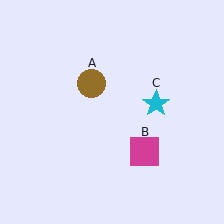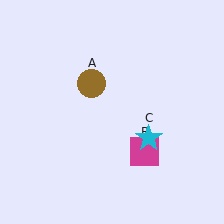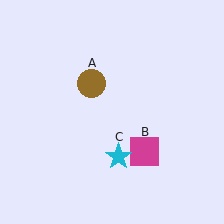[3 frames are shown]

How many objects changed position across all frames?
1 object changed position: cyan star (object C).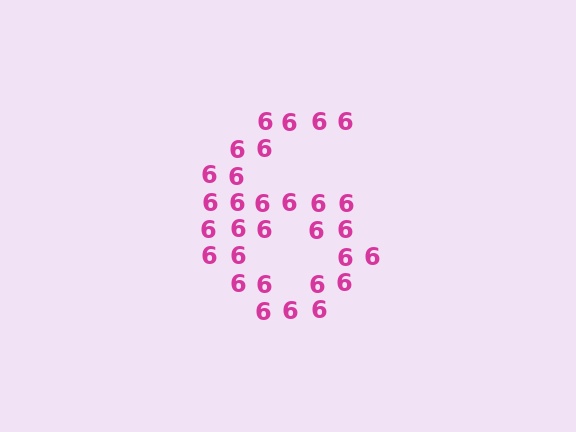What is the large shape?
The large shape is the digit 6.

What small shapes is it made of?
It is made of small digit 6's.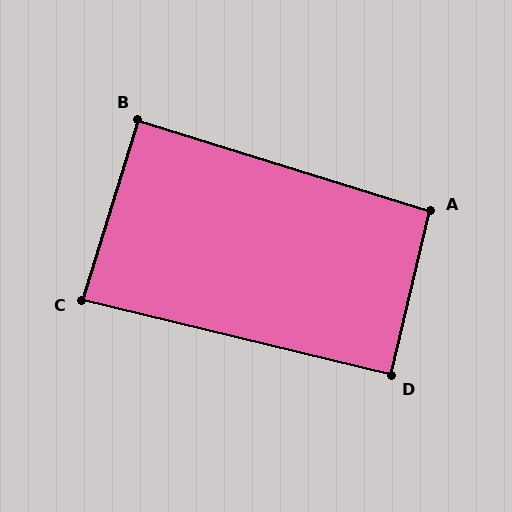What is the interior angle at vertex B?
Approximately 90 degrees (approximately right).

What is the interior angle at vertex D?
Approximately 90 degrees (approximately right).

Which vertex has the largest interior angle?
A, at approximately 94 degrees.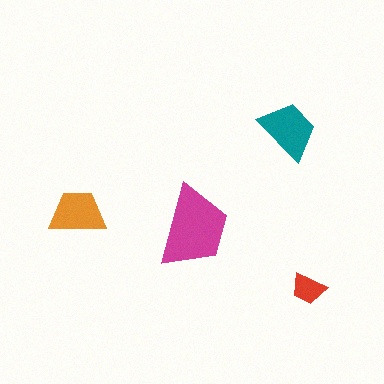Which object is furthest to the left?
The orange trapezoid is leftmost.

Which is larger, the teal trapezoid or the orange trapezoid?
The teal one.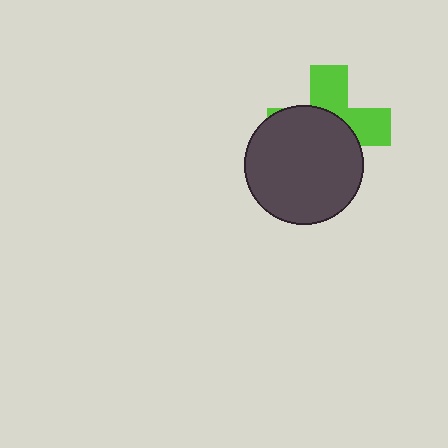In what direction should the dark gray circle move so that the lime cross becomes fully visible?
The dark gray circle should move toward the lower-left. That is the shortest direction to clear the overlap and leave the lime cross fully visible.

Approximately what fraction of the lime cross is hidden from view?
Roughly 58% of the lime cross is hidden behind the dark gray circle.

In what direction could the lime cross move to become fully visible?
The lime cross could move toward the upper-right. That would shift it out from behind the dark gray circle entirely.